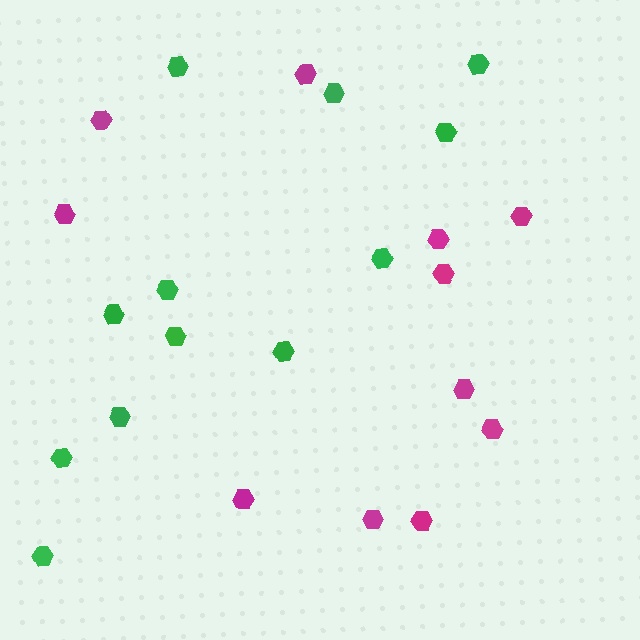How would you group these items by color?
There are 2 groups: one group of green hexagons (12) and one group of magenta hexagons (11).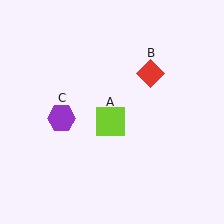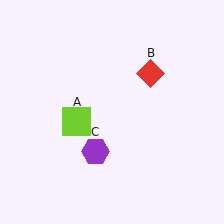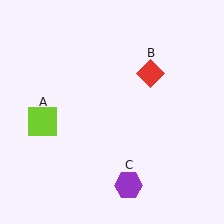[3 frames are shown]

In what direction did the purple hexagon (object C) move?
The purple hexagon (object C) moved down and to the right.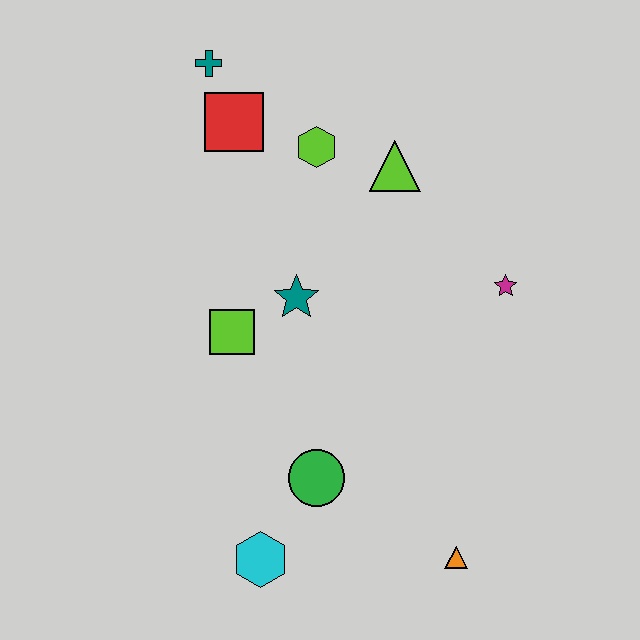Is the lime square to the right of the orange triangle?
No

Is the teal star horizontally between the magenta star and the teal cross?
Yes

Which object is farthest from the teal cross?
The orange triangle is farthest from the teal cross.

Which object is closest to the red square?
The teal cross is closest to the red square.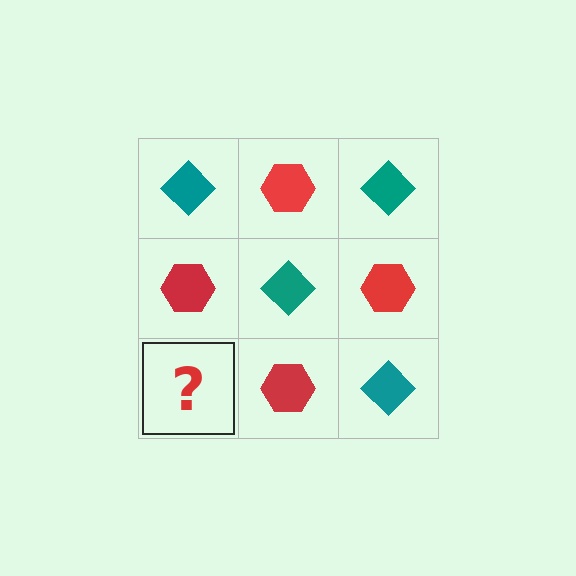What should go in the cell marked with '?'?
The missing cell should contain a teal diamond.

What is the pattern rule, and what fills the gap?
The rule is that it alternates teal diamond and red hexagon in a checkerboard pattern. The gap should be filled with a teal diamond.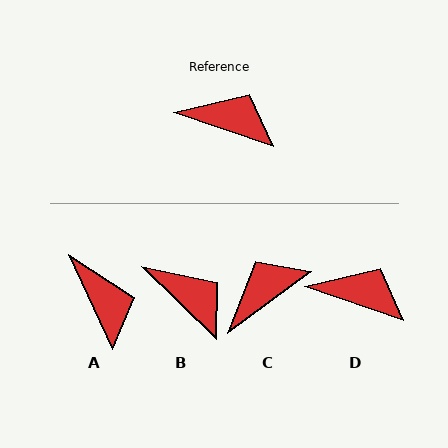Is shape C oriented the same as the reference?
No, it is off by about 55 degrees.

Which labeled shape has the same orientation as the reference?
D.